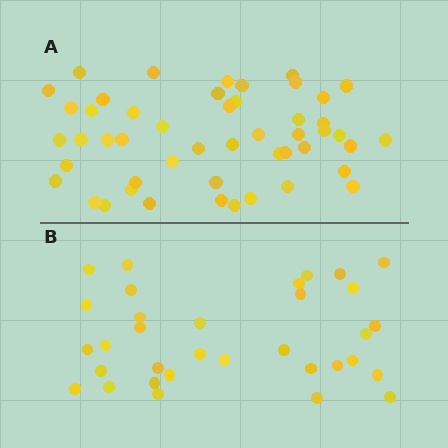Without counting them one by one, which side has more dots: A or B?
Region A (the top region) has more dots.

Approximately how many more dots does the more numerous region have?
Region A has approximately 15 more dots than region B.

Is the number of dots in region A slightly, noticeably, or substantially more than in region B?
Region A has substantially more. The ratio is roughly 1.5 to 1.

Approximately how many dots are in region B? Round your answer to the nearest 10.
About 30 dots. (The exact count is 33, which rounds to 30.)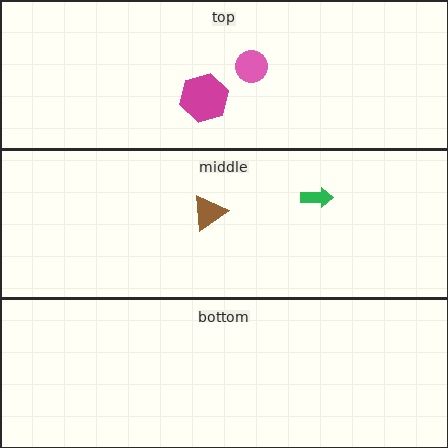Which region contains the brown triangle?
The middle region.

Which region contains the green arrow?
The middle region.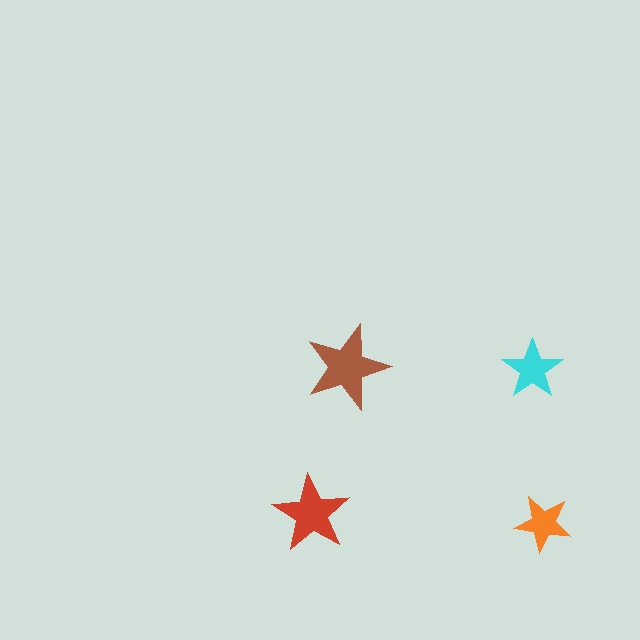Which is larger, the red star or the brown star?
The brown one.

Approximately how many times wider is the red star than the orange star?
About 1.5 times wider.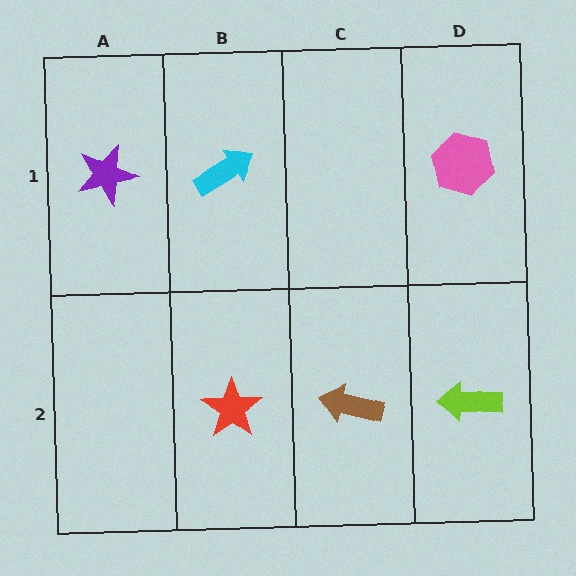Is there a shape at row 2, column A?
No, that cell is empty.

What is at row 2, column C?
A brown arrow.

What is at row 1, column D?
A pink hexagon.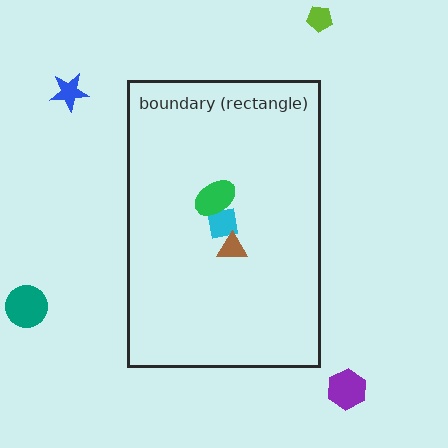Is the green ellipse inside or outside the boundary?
Inside.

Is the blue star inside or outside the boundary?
Outside.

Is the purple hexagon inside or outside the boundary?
Outside.